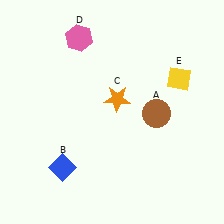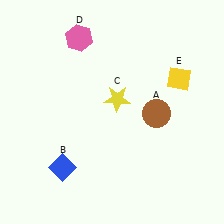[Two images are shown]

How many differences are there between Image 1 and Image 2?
There is 1 difference between the two images.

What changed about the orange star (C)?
In Image 1, C is orange. In Image 2, it changed to yellow.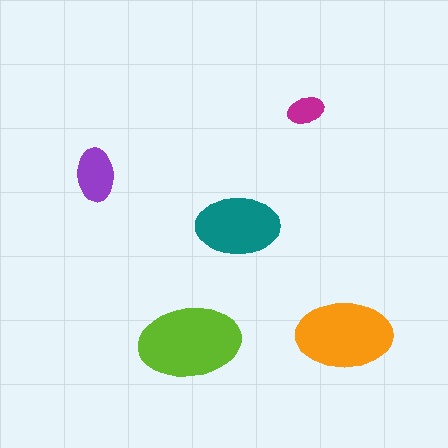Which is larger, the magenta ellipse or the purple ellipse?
The purple one.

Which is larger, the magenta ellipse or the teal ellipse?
The teal one.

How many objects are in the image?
There are 5 objects in the image.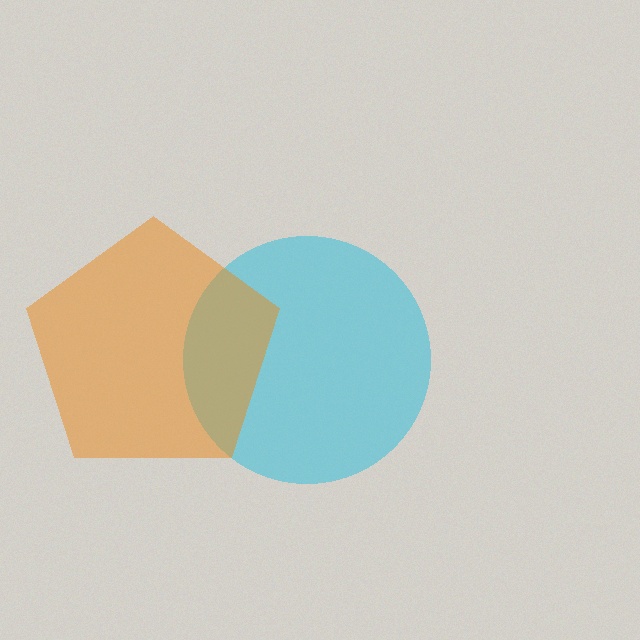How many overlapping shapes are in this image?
There are 2 overlapping shapes in the image.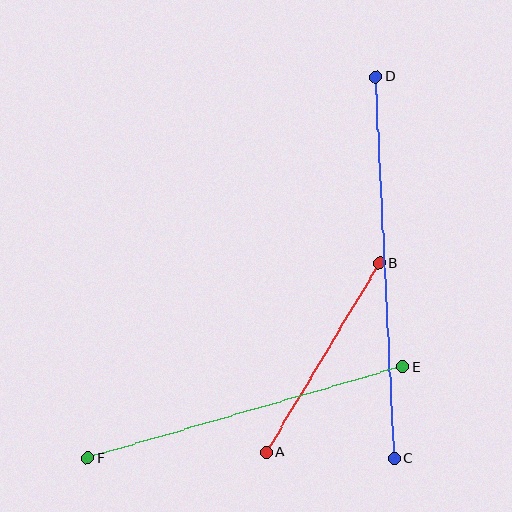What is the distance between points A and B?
The distance is approximately 220 pixels.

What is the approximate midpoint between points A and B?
The midpoint is at approximately (323, 358) pixels.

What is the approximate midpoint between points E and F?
The midpoint is at approximately (246, 413) pixels.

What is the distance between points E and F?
The distance is approximately 328 pixels.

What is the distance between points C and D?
The distance is approximately 382 pixels.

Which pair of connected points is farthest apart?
Points C and D are farthest apart.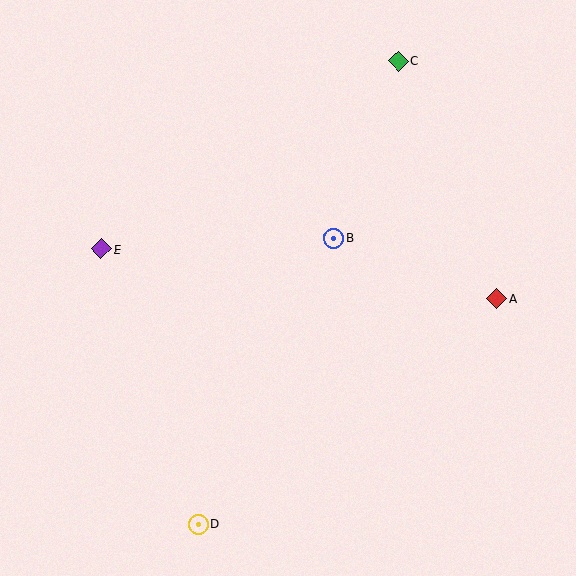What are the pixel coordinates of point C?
Point C is at (399, 61).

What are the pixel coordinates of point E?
Point E is at (101, 249).